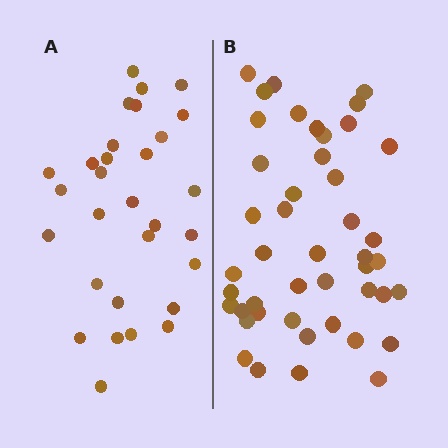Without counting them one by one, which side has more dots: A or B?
Region B (the right region) has more dots.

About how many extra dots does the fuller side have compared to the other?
Region B has approximately 15 more dots than region A.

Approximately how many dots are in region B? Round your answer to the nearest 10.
About 40 dots. (The exact count is 45, which rounds to 40.)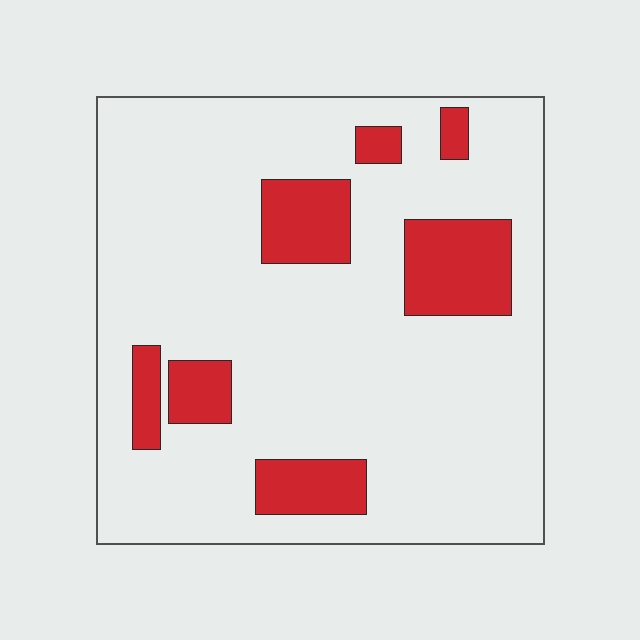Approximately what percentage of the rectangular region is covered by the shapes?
Approximately 15%.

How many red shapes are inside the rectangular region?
7.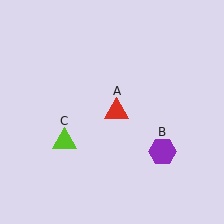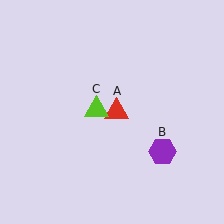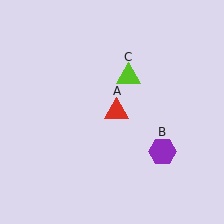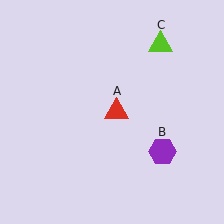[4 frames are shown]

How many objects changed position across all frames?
1 object changed position: lime triangle (object C).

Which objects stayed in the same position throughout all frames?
Red triangle (object A) and purple hexagon (object B) remained stationary.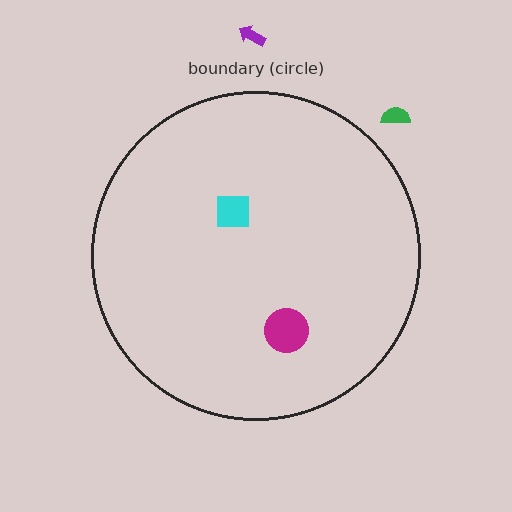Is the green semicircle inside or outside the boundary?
Outside.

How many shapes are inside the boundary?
2 inside, 2 outside.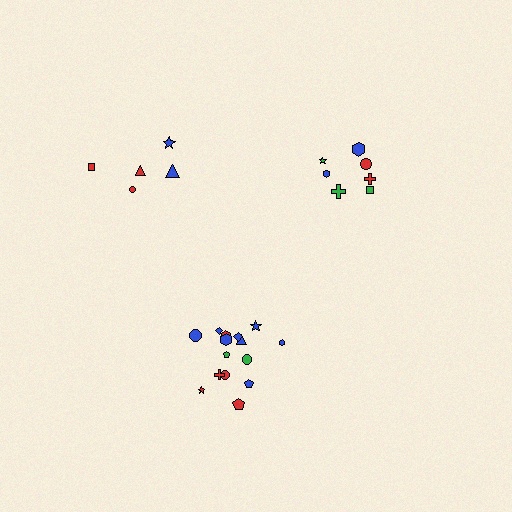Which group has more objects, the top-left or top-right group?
The top-right group.